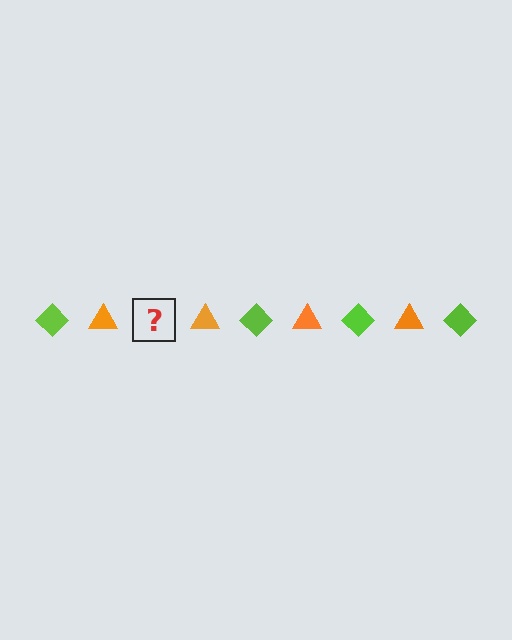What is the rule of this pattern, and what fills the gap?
The rule is that the pattern alternates between lime diamond and orange triangle. The gap should be filled with a lime diamond.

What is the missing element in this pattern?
The missing element is a lime diamond.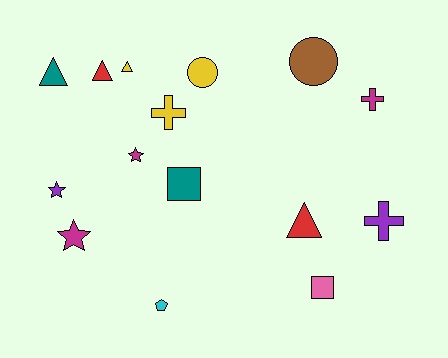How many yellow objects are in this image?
There are 3 yellow objects.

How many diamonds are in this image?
There are no diamonds.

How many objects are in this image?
There are 15 objects.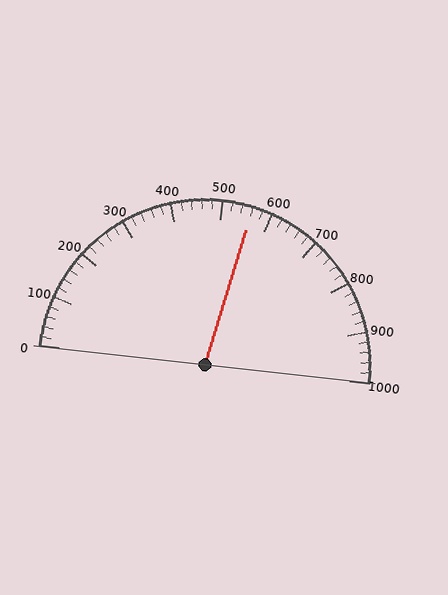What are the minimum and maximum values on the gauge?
The gauge ranges from 0 to 1000.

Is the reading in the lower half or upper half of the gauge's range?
The reading is in the upper half of the range (0 to 1000).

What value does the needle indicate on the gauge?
The needle indicates approximately 560.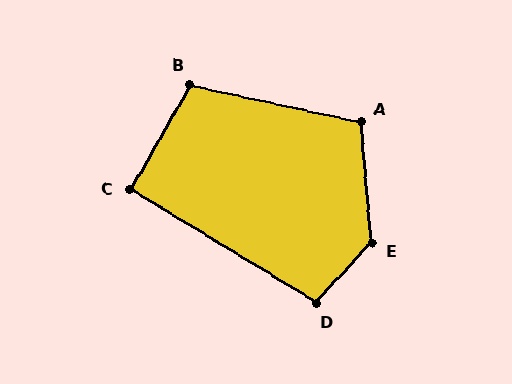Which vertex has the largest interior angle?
E, at approximately 132 degrees.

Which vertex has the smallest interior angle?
C, at approximately 92 degrees.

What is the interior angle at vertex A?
Approximately 107 degrees (obtuse).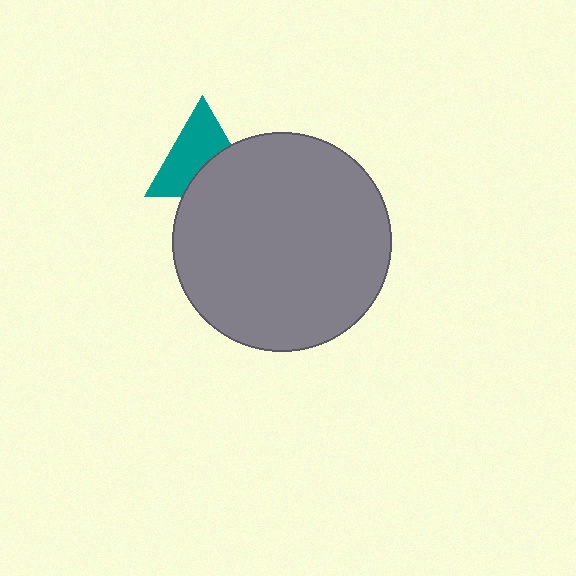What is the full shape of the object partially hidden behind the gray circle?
The partially hidden object is a teal triangle.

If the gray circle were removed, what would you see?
You would see the complete teal triangle.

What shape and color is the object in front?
The object in front is a gray circle.